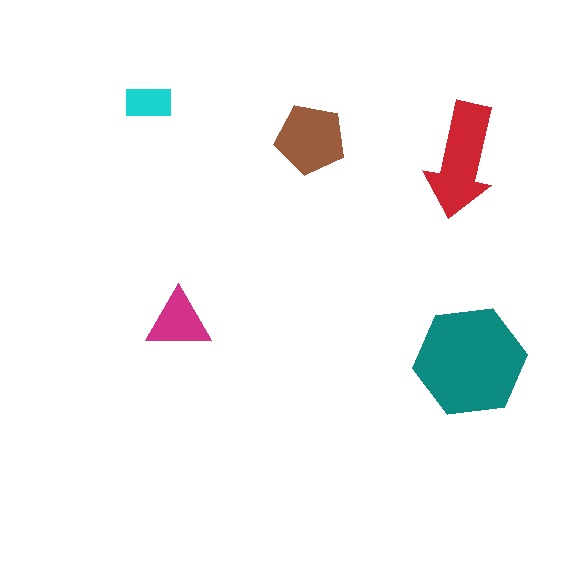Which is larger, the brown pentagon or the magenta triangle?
The brown pentagon.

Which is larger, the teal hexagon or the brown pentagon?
The teal hexagon.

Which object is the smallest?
The cyan rectangle.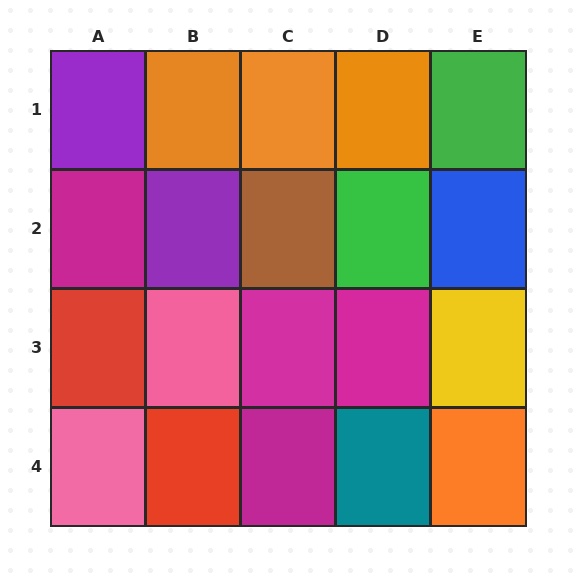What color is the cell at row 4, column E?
Orange.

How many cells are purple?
2 cells are purple.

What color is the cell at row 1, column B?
Orange.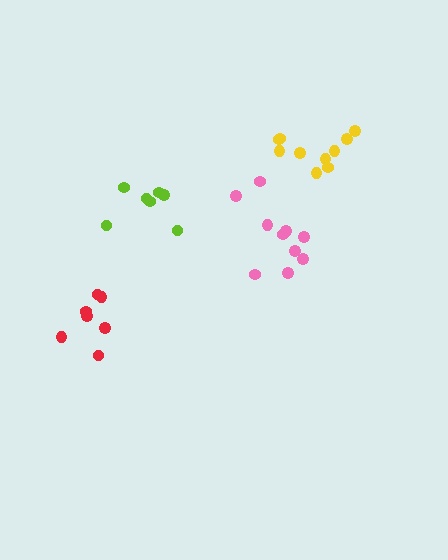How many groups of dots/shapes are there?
There are 4 groups.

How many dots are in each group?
Group 1: 7 dots, Group 2: 10 dots, Group 3: 7 dots, Group 4: 10 dots (34 total).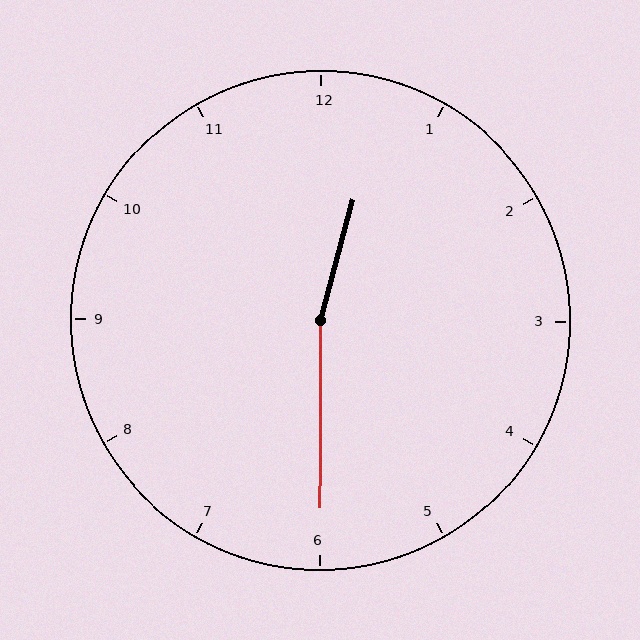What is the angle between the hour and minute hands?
Approximately 165 degrees.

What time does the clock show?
12:30.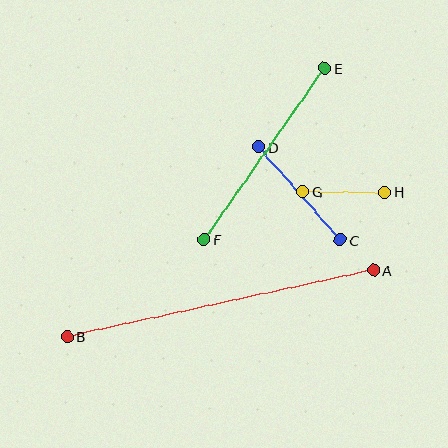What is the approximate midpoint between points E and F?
The midpoint is at approximately (264, 154) pixels.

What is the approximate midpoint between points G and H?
The midpoint is at approximately (344, 192) pixels.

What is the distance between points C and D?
The distance is approximately 124 pixels.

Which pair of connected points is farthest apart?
Points A and B are farthest apart.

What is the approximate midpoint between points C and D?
The midpoint is at approximately (300, 194) pixels.